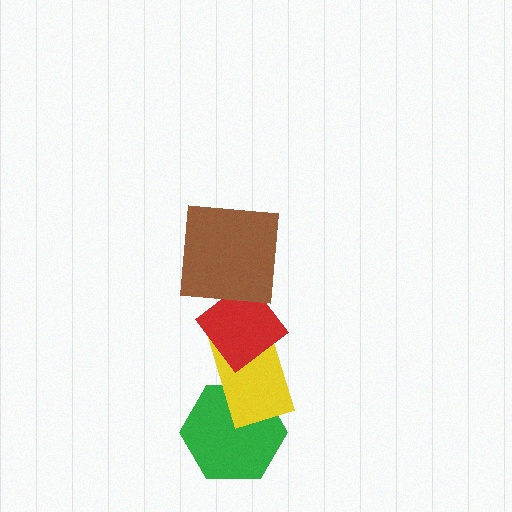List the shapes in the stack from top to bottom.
From top to bottom: the brown square, the red diamond, the yellow rectangle, the green hexagon.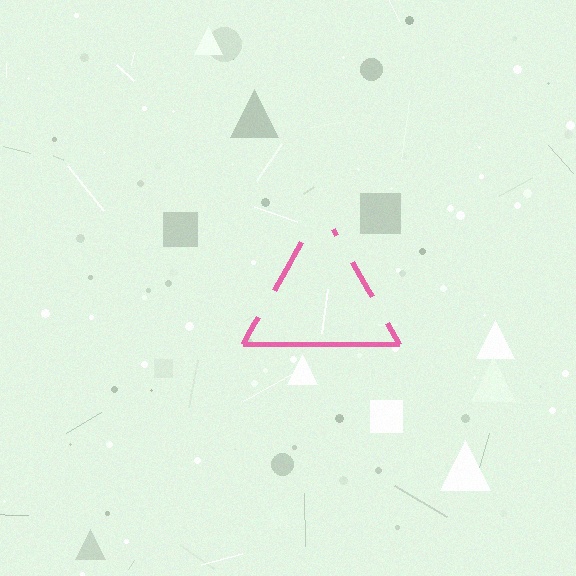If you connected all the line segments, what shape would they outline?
They would outline a triangle.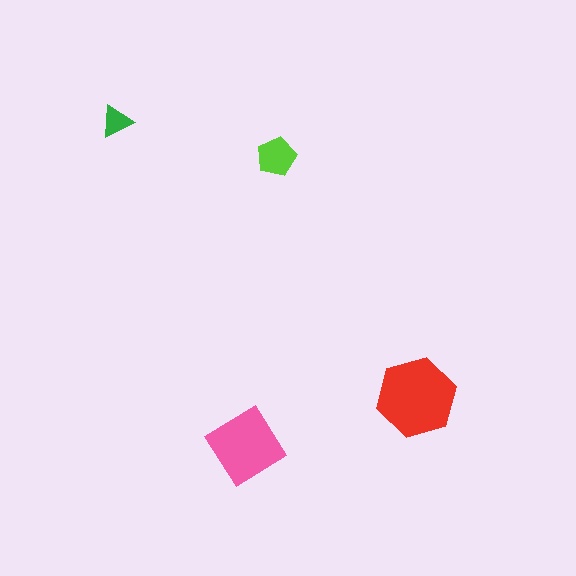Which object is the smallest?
The green triangle.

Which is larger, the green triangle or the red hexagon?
The red hexagon.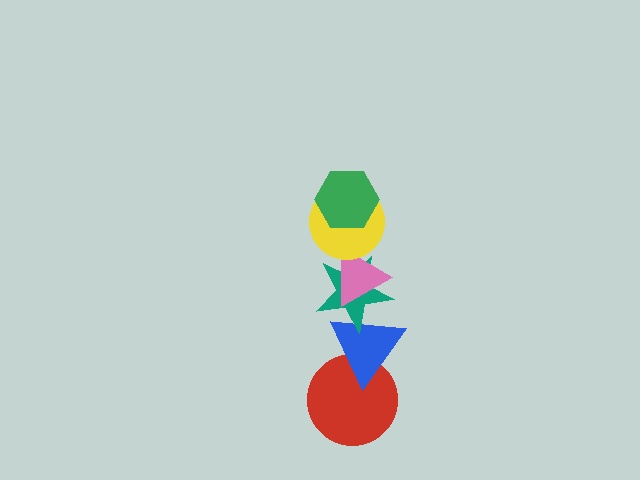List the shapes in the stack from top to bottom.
From top to bottom: the green hexagon, the yellow circle, the pink triangle, the teal star, the blue triangle, the red circle.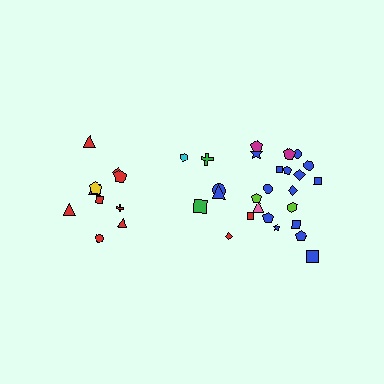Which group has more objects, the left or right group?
The right group.